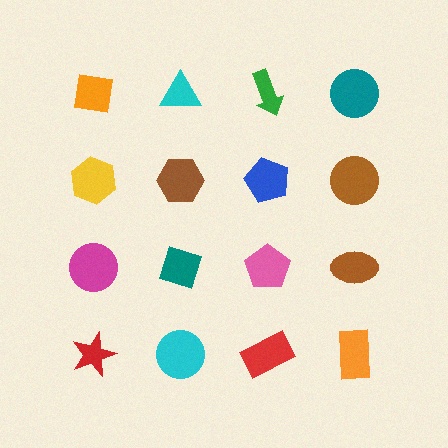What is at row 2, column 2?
A brown hexagon.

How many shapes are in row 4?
4 shapes.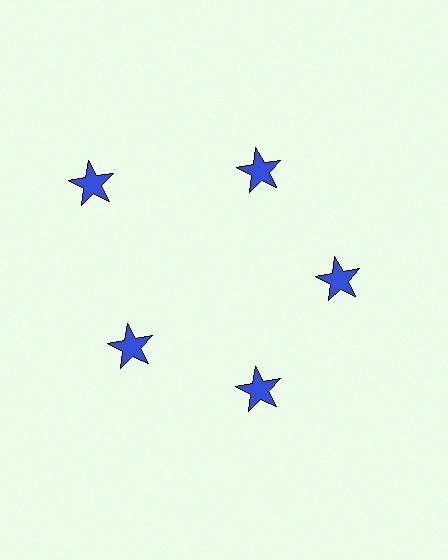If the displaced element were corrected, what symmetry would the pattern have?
It would have 5-fold rotational symmetry — the pattern would map onto itself every 72 degrees.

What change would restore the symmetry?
The symmetry would be restored by moving it inward, back onto the ring so that all 5 stars sit at equal angles and equal distance from the center.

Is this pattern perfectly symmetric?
No. The 5 blue stars are arranged in a ring, but one element near the 10 o'clock position is pushed outward from the center, breaking the 5-fold rotational symmetry.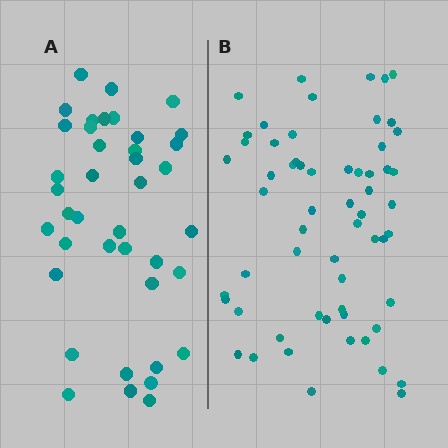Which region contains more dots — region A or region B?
Region B (the right region) has more dots.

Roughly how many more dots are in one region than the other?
Region B has approximately 20 more dots than region A.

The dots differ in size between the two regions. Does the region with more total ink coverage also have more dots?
No. Region A has more total ink coverage because its dots are larger, but region B actually contains more individual dots. Total area can be misleading — the number of items is what matters here.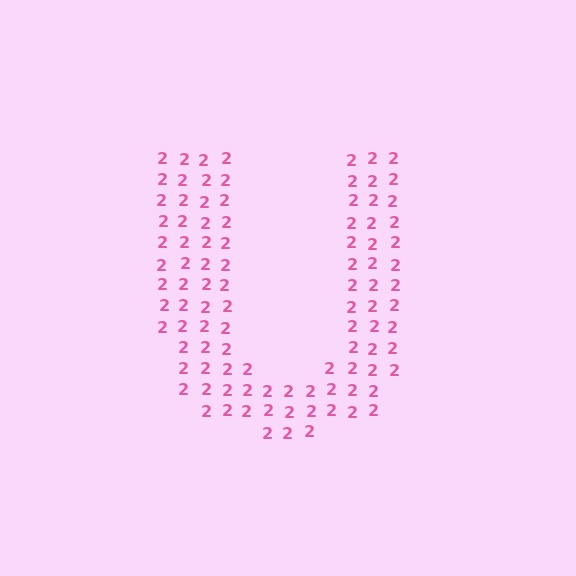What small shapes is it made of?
It is made of small digit 2's.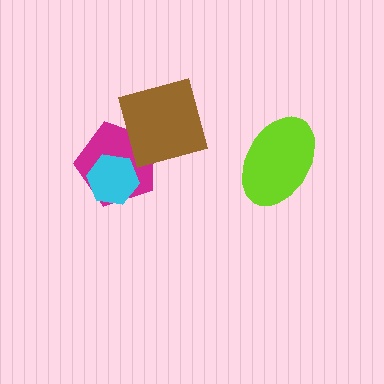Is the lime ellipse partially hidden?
No, no other shape covers it.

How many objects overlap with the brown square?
1 object overlaps with the brown square.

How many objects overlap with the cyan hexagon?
1 object overlaps with the cyan hexagon.